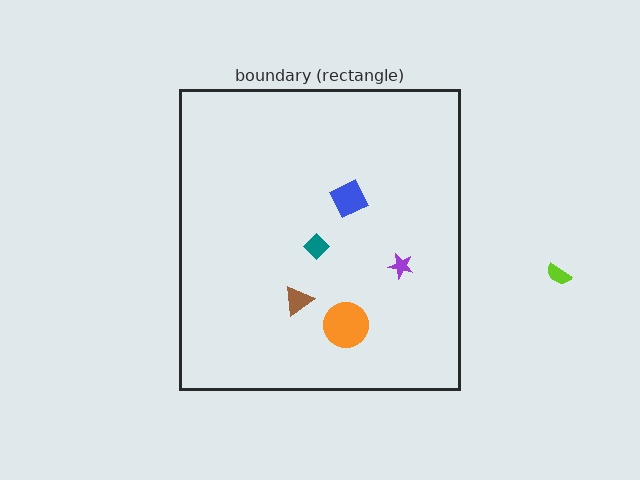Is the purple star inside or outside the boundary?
Inside.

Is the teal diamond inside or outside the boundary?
Inside.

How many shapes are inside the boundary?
5 inside, 1 outside.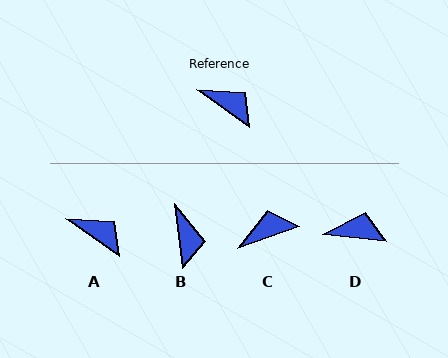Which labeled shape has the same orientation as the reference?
A.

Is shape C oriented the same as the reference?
No, it is off by about 55 degrees.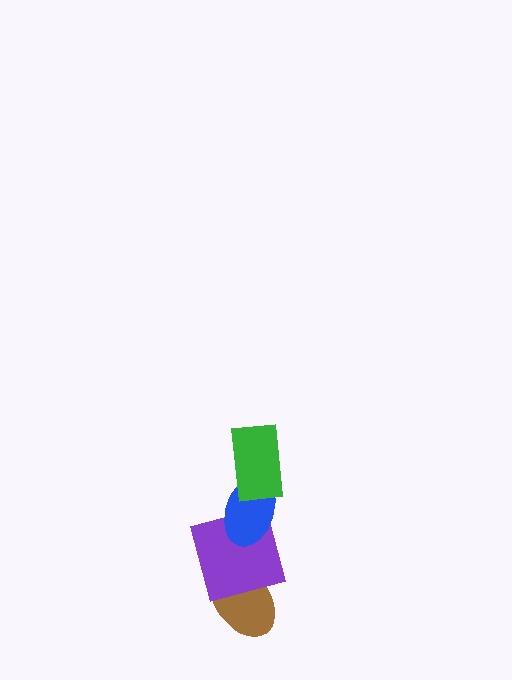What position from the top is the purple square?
The purple square is 3rd from the top.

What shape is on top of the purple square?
The blue ellipse is on top of the purple square.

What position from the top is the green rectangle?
The green rectangle is 1st from the top.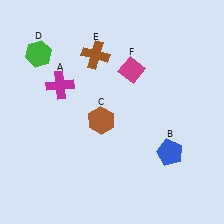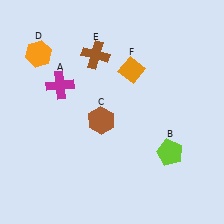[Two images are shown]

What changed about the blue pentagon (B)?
In Image 1, B is blue. In Image 2, it changed to lime.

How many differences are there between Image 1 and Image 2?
There are 3 differences between the two images.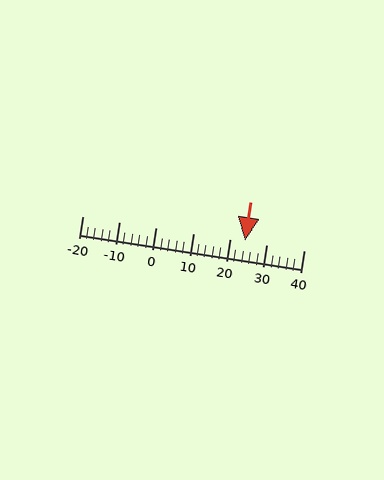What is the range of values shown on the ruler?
The ruler shows values from -20 to 40.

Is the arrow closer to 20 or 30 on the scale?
The arrow is closer to 20.